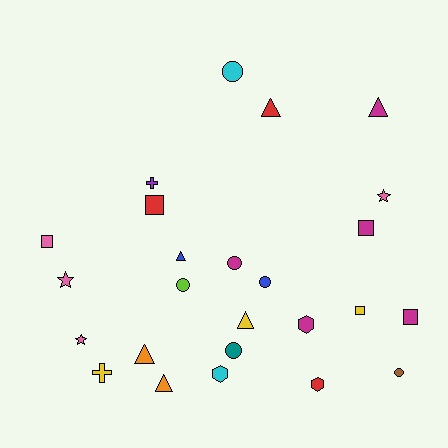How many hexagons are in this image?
There are 3 hexagons.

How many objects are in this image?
There are 25 objects.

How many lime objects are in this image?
There is 1 lime object.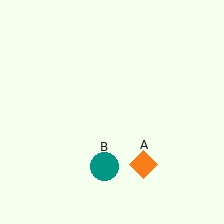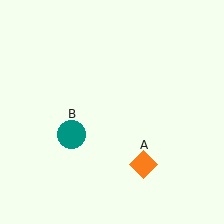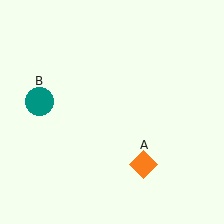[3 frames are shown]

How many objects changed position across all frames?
1 object changed position: teal circle (object B).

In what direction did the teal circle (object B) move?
The teal circle (object B) moved up and to the left.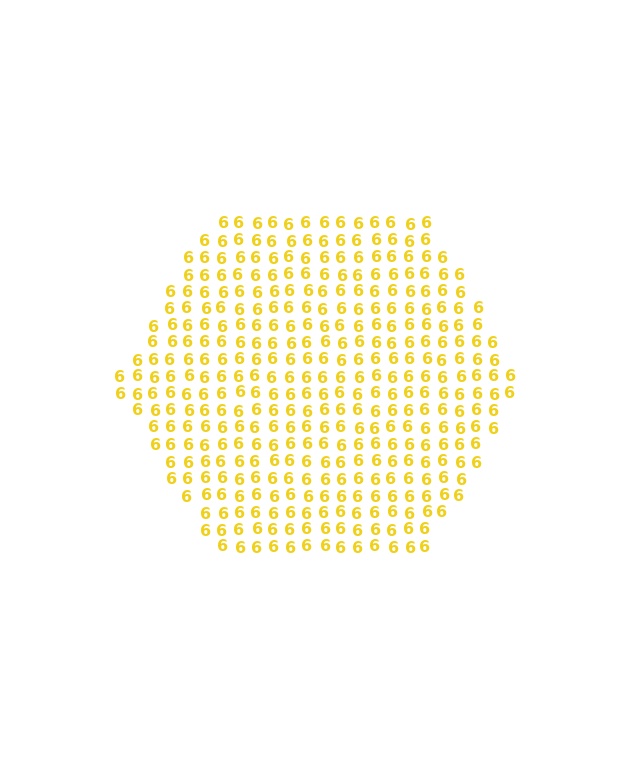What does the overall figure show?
The overall figure shows a hexagon.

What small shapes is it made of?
It is made of small digit 6's.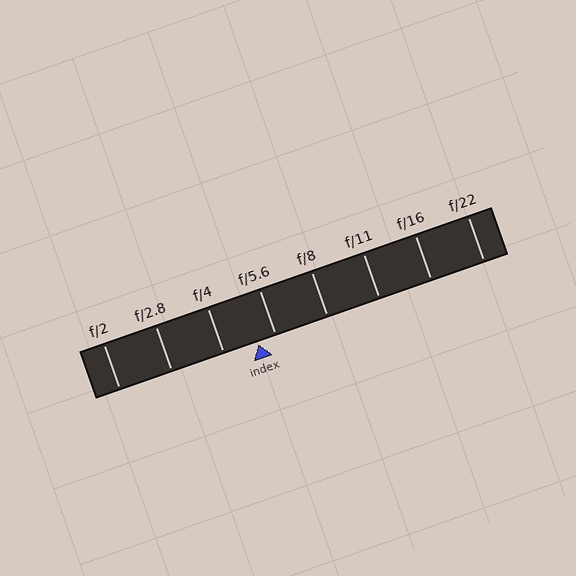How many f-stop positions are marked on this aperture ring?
There are 8 f-stop positions marked.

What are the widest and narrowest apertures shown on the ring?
The widest aperture shown is f/2 and the narrowest is f/22.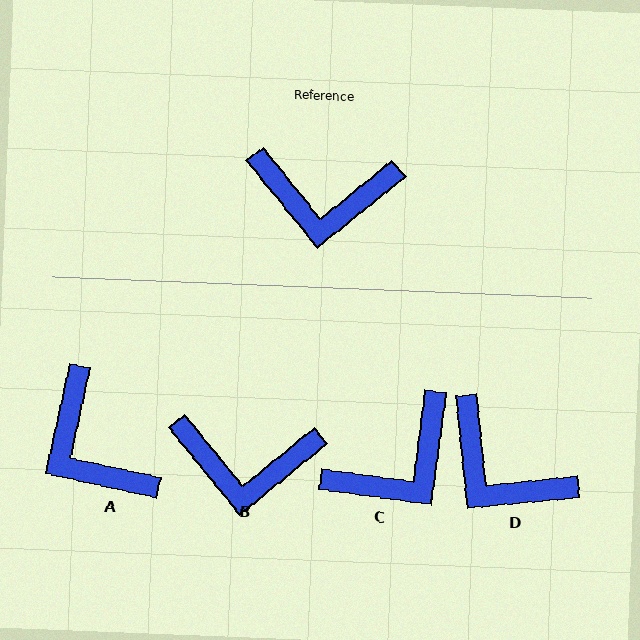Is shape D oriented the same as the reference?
No, it is off by about 33 degrees.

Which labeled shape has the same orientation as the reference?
B.